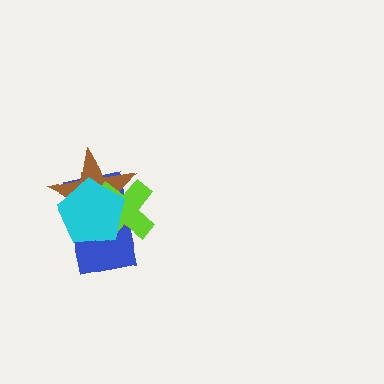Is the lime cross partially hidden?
Yes, it is partially covered by another shape.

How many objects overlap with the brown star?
3 objects overlap with the brown star.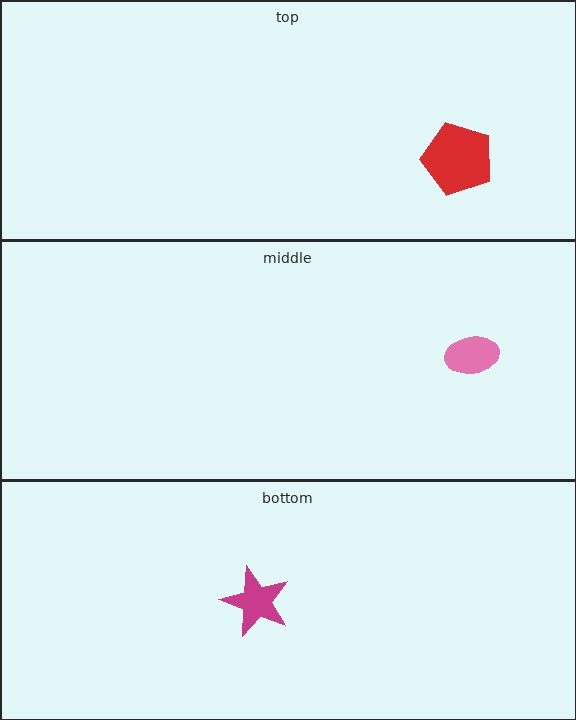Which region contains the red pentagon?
The top region.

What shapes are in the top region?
The red pentagon.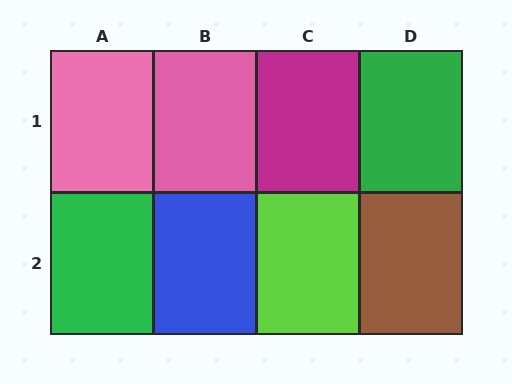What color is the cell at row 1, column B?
Pink.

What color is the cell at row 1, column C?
Magenta.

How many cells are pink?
2 cells are pink.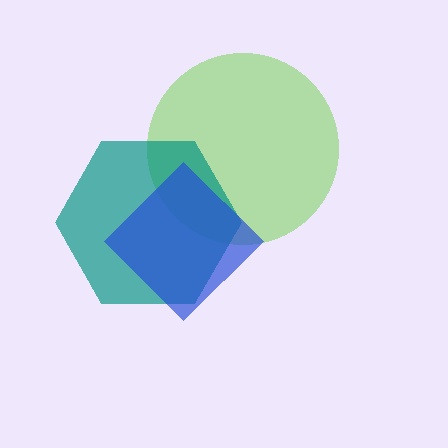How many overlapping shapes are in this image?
There are 3 overlapping shapes in the image.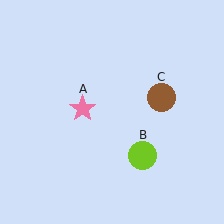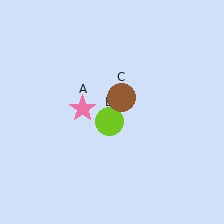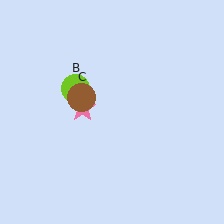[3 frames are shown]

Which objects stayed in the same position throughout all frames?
Pink star (object A) remained stationary.